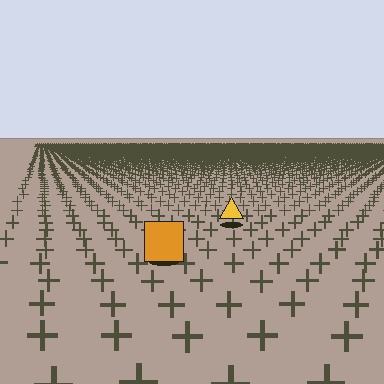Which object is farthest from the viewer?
The yellow triangle is farthest from the viewer. It appears smaller and the ground texture around it is denser.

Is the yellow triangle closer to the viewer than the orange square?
No. The orange square is closer — you can tell from the texture gradient: the ground texture is coarser near it.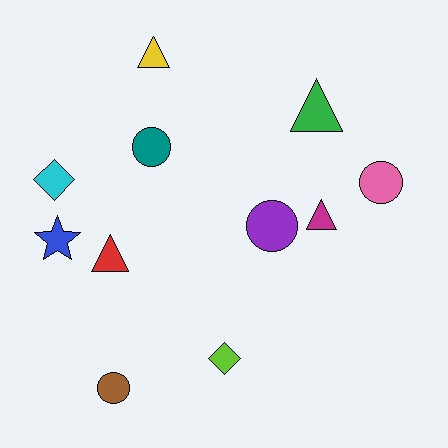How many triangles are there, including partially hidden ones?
There are 4 triangles.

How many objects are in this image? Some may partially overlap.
There are 11 objects.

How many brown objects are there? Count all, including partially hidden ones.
There is 1 brown object.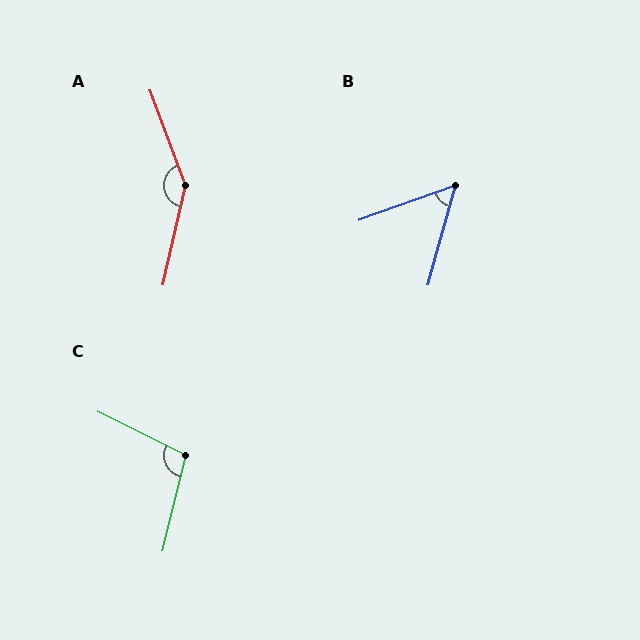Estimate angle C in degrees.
Approximately 103 degrees.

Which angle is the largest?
A, at approximately 147 degrees.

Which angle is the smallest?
B, at approximately 55 degrees.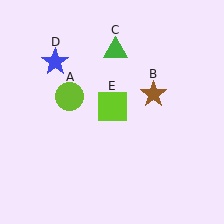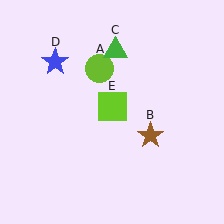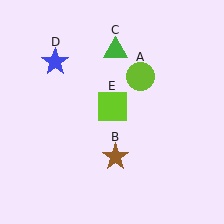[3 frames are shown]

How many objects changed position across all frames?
2 objects changed position: lime circle (object A), brown star (object B).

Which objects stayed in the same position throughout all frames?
Green triangle (object C) and blue star (object D) and lime square (object E) remained stationary.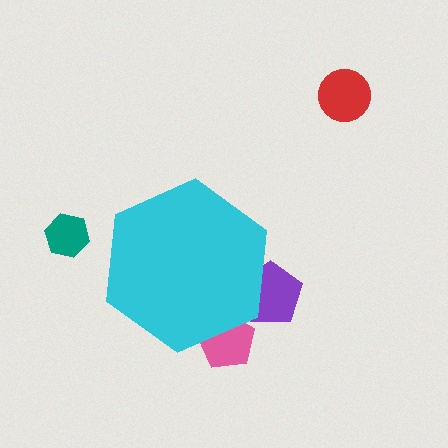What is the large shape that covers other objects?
A cyan hexagon.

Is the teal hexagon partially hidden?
No, the teal hexagon is fully visible.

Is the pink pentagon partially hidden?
Yes, the pink pentagon is partially hidden behind the cyan hexagon.